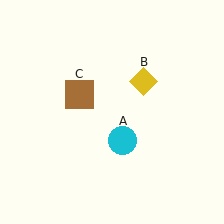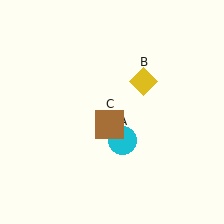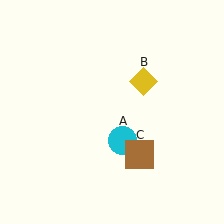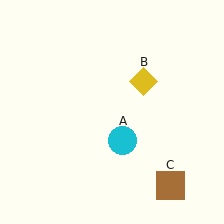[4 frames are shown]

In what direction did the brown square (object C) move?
The brown square (object C) moved down and to the right.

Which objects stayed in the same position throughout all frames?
Cyan circle (object A) and yellow diamond (object B) remained stationary.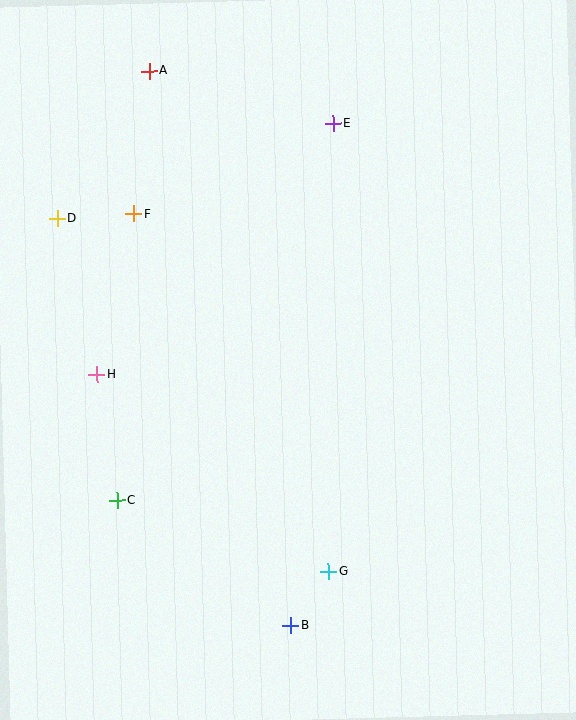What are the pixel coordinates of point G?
Point G is at (328, 571).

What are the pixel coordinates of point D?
Point D is at (58, 219).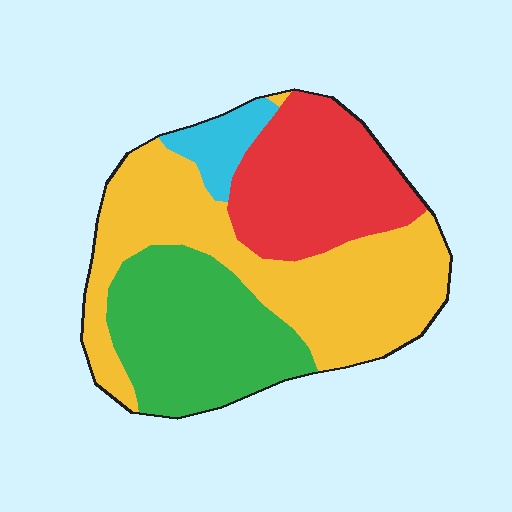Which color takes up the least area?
Cyan, at roughly 5%.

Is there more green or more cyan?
Green.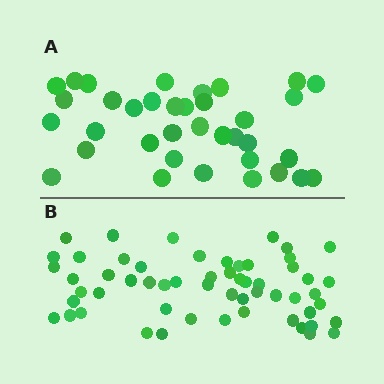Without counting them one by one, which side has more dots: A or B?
Region B (the bottom region) has more dots.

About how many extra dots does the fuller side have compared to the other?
Region B has approximately 20 more dots than region A.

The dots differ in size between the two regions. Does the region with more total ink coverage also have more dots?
No. Region A has more total ink coverage because its dots are larger, but region B actually contains more individual dots. Total area can be misleading — the number of items is what matters here.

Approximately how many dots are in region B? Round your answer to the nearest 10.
About 60 dots. (The exact count is 57, which rounds to 60.)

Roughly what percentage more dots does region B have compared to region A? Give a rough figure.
About 60% more.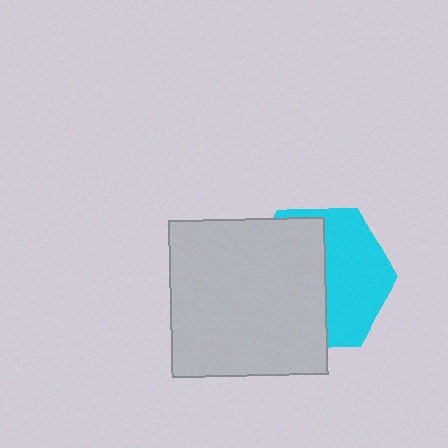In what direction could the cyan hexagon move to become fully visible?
The cyan hexagon could move right. That would shift it out from behind the light gray square entirely.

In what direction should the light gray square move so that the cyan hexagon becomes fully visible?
The light gray square should move left. That is the shortest direction to clear the overlap and leave the cyan hexagon fully visible.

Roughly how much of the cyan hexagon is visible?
About half of it is visible (roughly 46%).